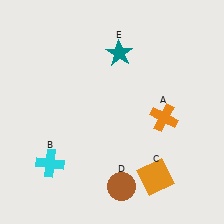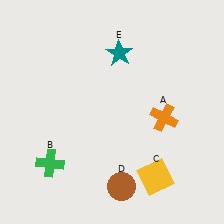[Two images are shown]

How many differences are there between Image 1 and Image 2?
There are 2 differences between the two images.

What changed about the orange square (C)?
In Image 1, C is orange. In Image 2, it changed to yellow.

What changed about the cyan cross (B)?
In Image 1, B is cyan. In Image 2, it changed to green.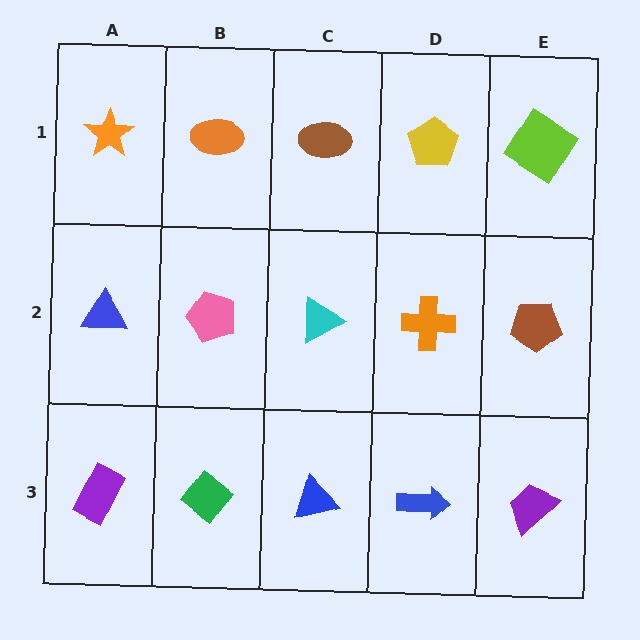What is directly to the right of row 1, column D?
A lime diamond.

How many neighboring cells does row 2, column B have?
4.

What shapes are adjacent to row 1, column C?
A cyan triangle (row 2, column C), an orange ellipse (row 1, column B), a yellow pentagon (row 1, column D).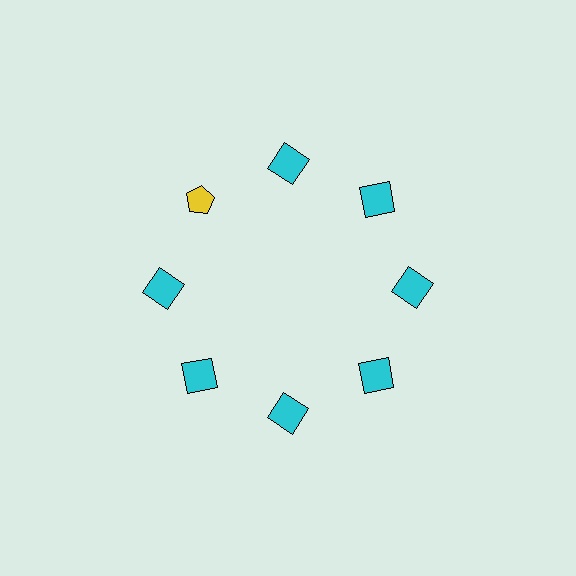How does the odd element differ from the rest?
It differs in both color (yellow instead of cyan) and shape (pentagon instead of square).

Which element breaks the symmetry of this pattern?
The yellow pentagon at roughly the 10 o'clock position breaks the symmetry. All other shapes are cyan squares.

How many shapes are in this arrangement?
There are 8 shapes arranged in a ring pattern.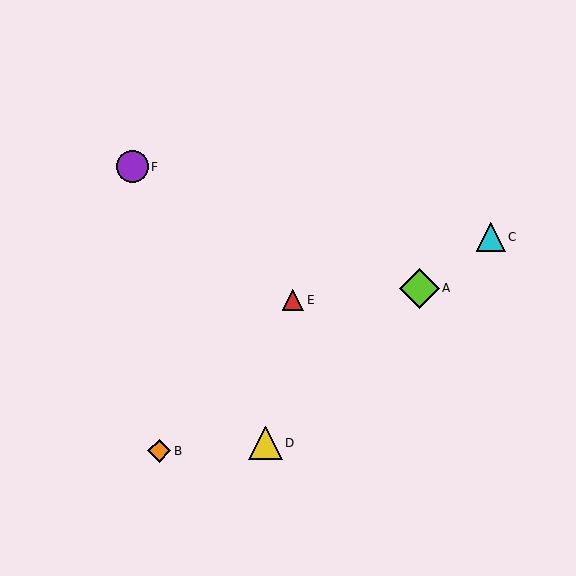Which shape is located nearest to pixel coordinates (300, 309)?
The red triangle (labeled E) at (293, 300) is nearest to that location.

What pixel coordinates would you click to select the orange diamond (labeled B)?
Click at (159, 451) to select the orange diamond B.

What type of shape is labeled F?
Shape F is a purple circle.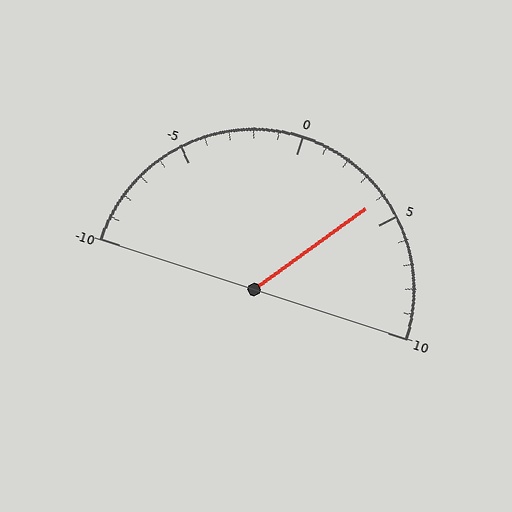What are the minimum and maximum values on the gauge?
The gauge ranges from -10 to 10.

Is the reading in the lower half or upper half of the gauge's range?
The reading is in the upper half of the range (-10 to 10).